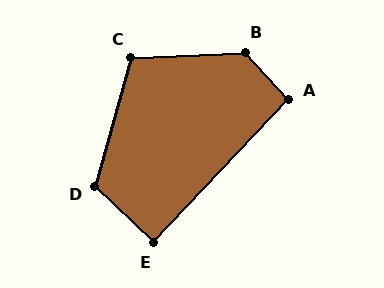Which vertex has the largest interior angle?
B, at approximately 130 degrees.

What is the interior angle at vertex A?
Approximately 94 degrees (approximately right).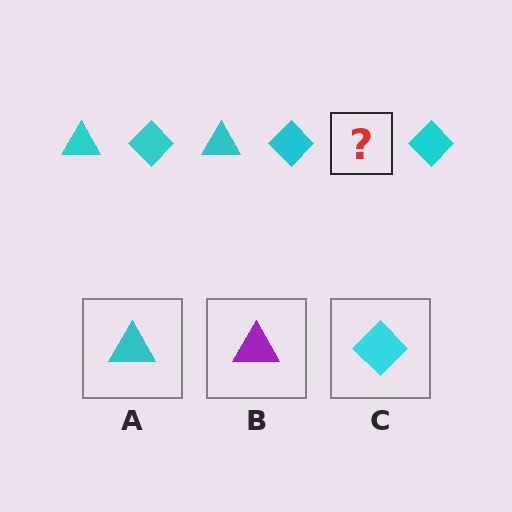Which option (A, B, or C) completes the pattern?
A.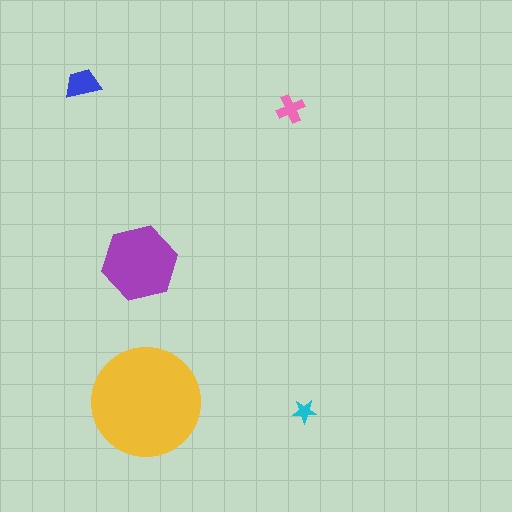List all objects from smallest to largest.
The cyan star, the pink cross, the blue trapezoid, the purple hexagon, the yellow circle.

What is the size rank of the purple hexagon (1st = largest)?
2nd.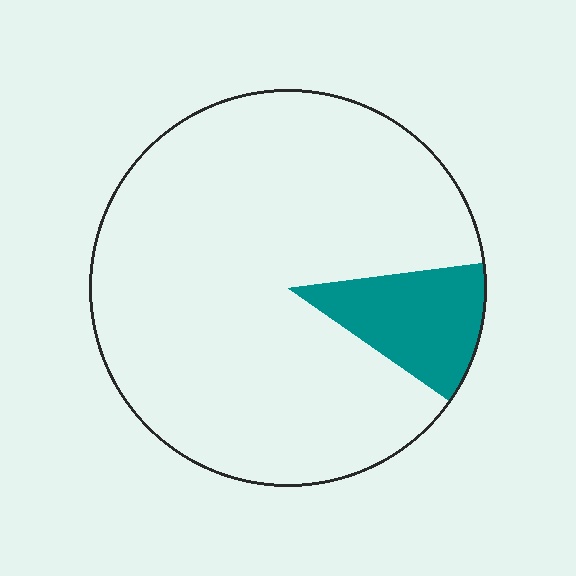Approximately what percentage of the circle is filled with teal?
Approximately 10%.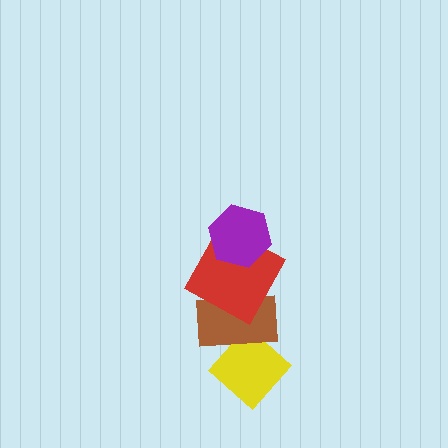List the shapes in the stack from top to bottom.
From top to bottom: the purple hexagon, the red square, the brown rectangle, the yellow diamond.